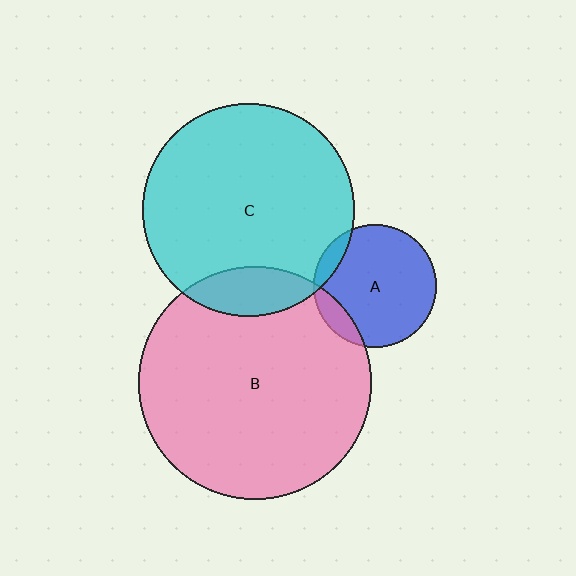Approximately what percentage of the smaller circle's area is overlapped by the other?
Approximately 10%.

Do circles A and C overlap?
Yes.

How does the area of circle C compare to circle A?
Approximately 3.0 times.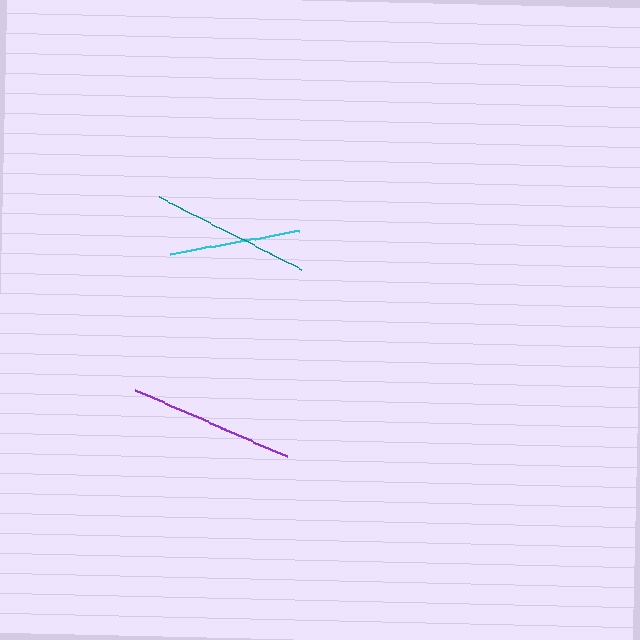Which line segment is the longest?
The purple line is the longest at approximately 165 pixels.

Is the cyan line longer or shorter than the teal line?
The teal line is longer than the cyan line.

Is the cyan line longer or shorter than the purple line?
The purple line is longer than the cyan line.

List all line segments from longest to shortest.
From longest to shortest: purple, teal, cyan.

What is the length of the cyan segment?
The cyan segment is approximately 131 pixels long.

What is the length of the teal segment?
The teal segment is approximately 159 pixels long.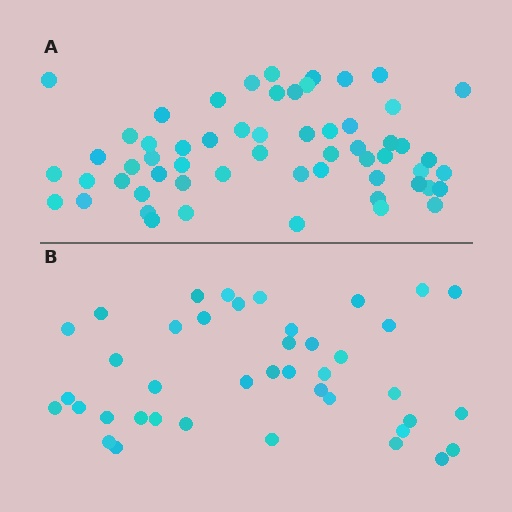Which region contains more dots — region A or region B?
Region A (the top region) has more dots.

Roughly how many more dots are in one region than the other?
Region A has approximately 15 more dots than region B.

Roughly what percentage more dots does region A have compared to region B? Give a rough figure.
About 40% more.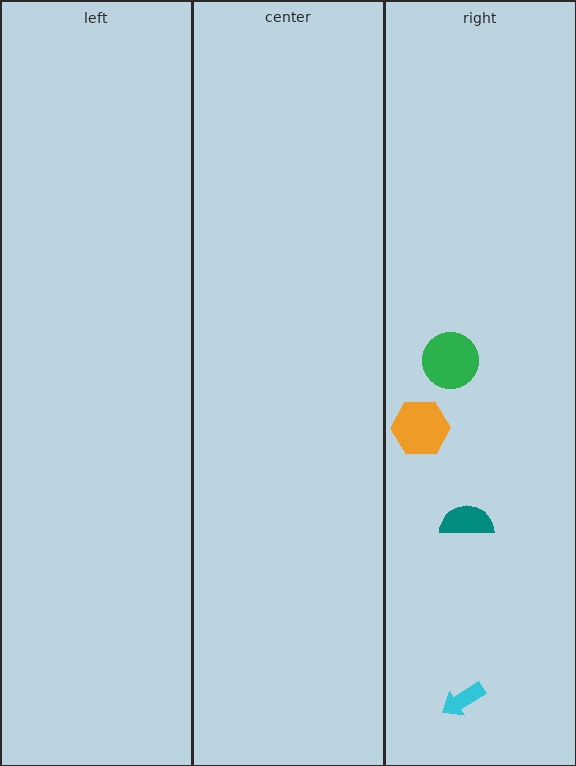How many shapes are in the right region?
4.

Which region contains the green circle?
The right region.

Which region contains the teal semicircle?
The right region.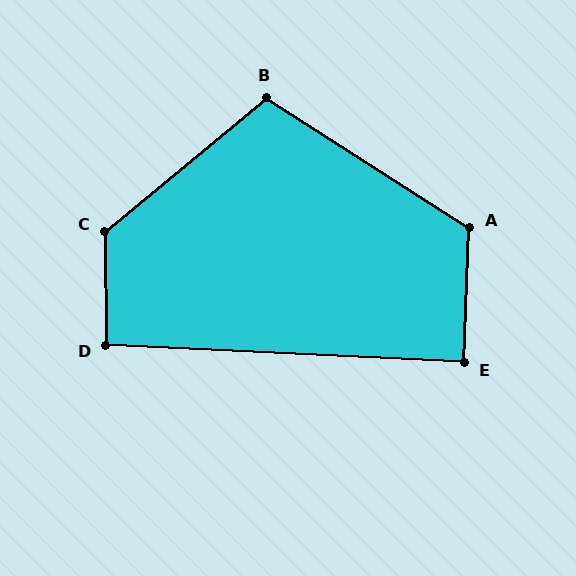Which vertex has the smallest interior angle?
E, at approximately 89 degrees.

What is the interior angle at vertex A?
Approximately 120 degrees (obtuse).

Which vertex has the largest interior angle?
C, at approximately 130 degrees.